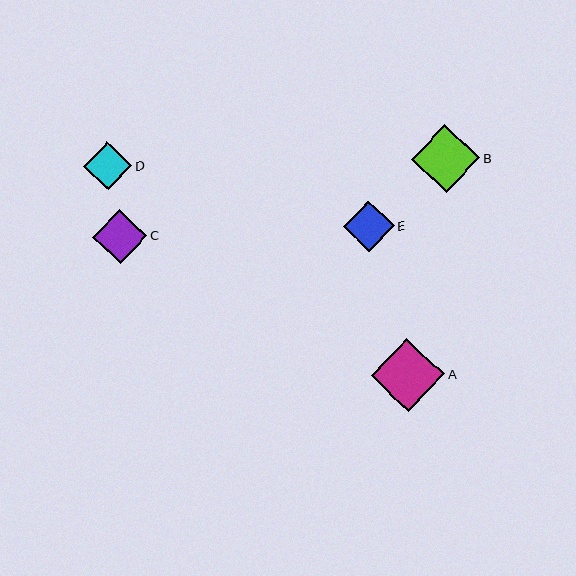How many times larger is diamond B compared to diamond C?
Diamond B is approximately 1.3 times the size of diamond C.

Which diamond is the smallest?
Diamond D is the smallest with a size of approximately 48 pixels.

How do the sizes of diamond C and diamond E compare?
Diamond C and diamond E are approximately the same size.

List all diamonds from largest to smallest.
From largest to smallest: A, B, C, E, D.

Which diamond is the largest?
Diamond A is the largest with a size of approximately 74 pixels.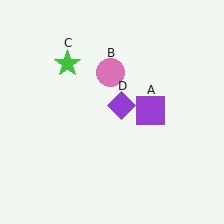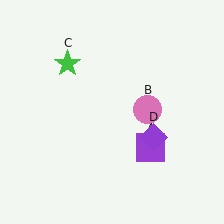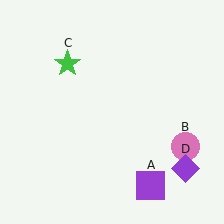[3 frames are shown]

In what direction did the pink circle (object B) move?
The pink circle (object B) moved down and to the right.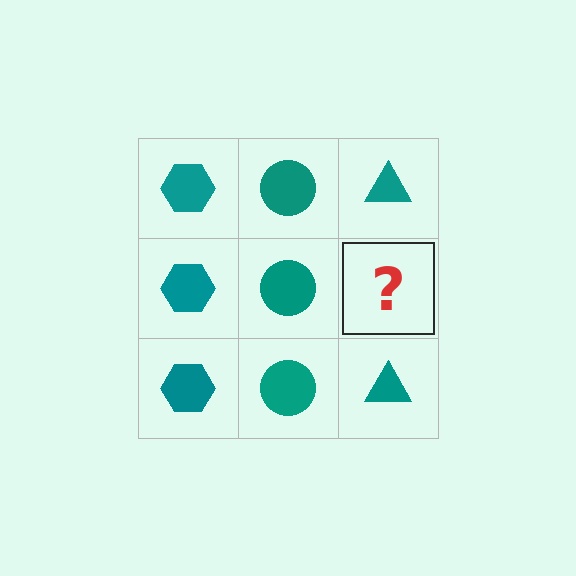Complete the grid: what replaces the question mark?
The question mark should be replaced with a teal triangle.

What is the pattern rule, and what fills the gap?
The rule is that each column has a consistent shape. The gap should be filled with a teal triangle.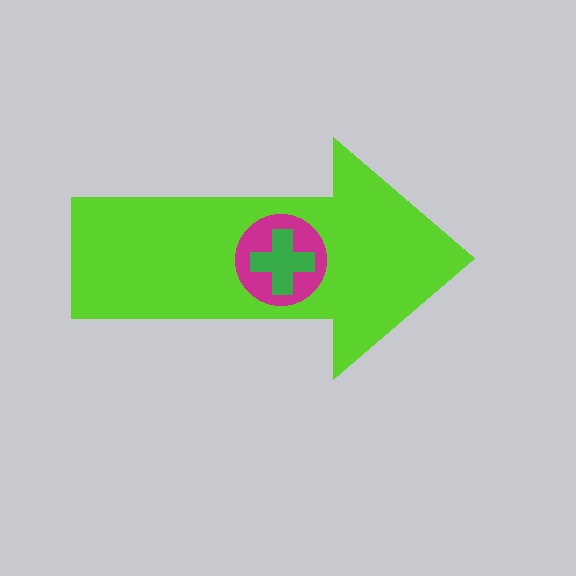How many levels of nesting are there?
3.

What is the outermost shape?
The lime arrow.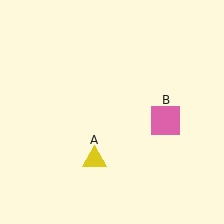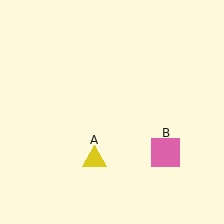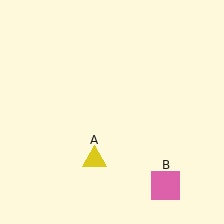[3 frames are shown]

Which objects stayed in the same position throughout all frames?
Yellow triangle (object A) remained stationary.